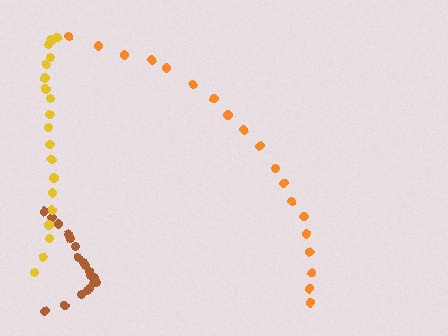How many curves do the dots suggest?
There are 3 distinct paths.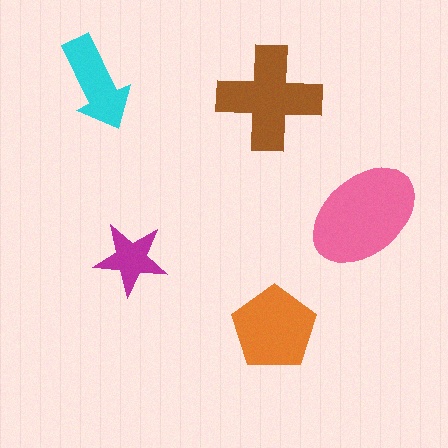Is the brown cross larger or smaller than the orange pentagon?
Larger.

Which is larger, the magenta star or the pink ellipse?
The pink ellipse.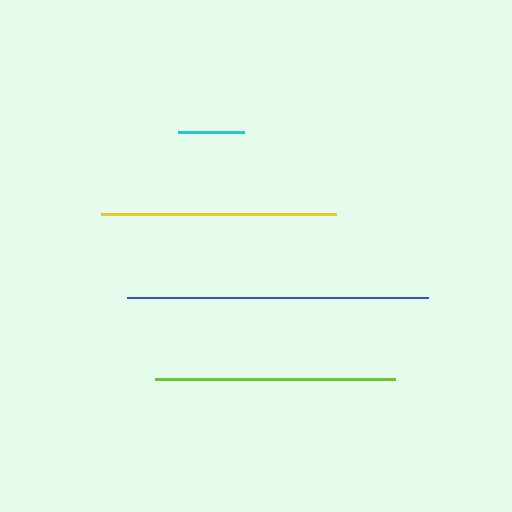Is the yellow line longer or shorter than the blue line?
The blue line is longer than the yellow line.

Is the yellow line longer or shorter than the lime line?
The lime line is longer than the yellow line.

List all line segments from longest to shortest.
From longest to shortest: blue, lime, yellow, cyan.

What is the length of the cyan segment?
The cyan segment is approximately 66 pixels long.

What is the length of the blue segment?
The blue segment is approximately 301 pixels long.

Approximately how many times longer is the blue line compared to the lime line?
The blue line is approximately 1.3 times the length of the lime line.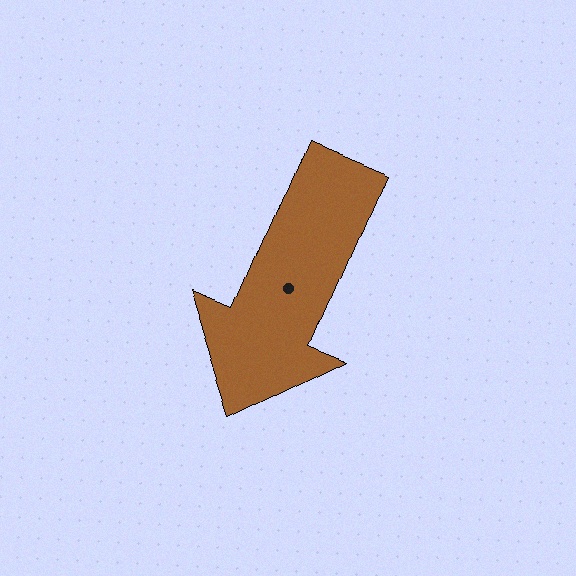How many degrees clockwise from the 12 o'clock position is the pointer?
Approximately 203 degrees.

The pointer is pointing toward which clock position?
Roughly 7 o'clock.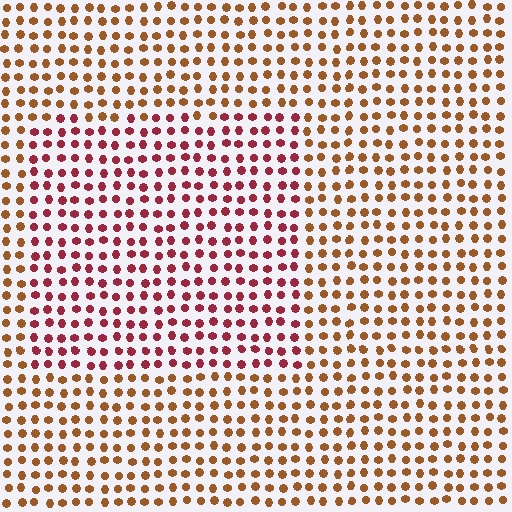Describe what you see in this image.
The image is filled with small brown elements in a uniform arrangement. A rectangle-shaped region is visible where the elements are tinted to a slightly different hue, forming a subtle color boundary.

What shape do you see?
I see a rectangle.